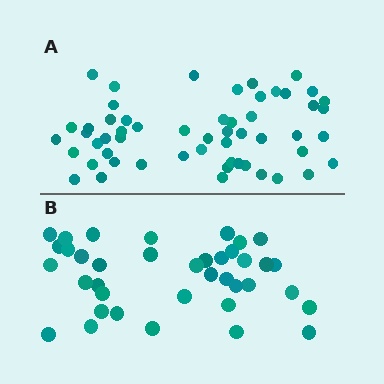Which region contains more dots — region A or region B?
Region A (the top region) has more dots.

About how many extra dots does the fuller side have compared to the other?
Region A has approximately 15 more dots than region B.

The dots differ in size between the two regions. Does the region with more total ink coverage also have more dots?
No. Region B has more total ink coverage because its dots are larger, but region A actually contains more individual dots. Total area can be misleading — the number of items is what matters here.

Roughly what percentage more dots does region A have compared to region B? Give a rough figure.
About 45% more.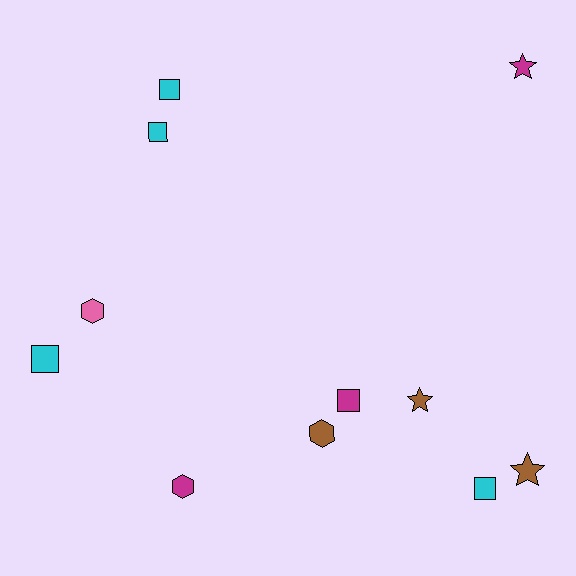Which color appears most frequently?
Cyan, with 4 objects.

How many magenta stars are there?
There is 1 magenta star.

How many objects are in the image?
There are 11 objects.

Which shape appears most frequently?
Square, with 5 objects.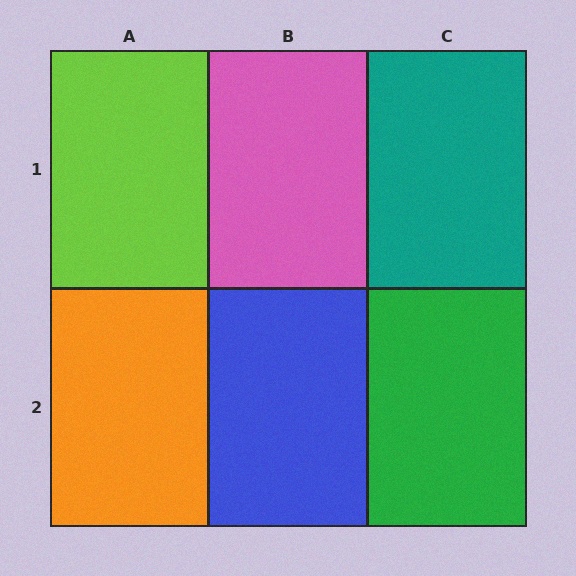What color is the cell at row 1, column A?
Lime.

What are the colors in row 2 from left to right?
Orange, blue, green.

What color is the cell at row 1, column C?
Teal.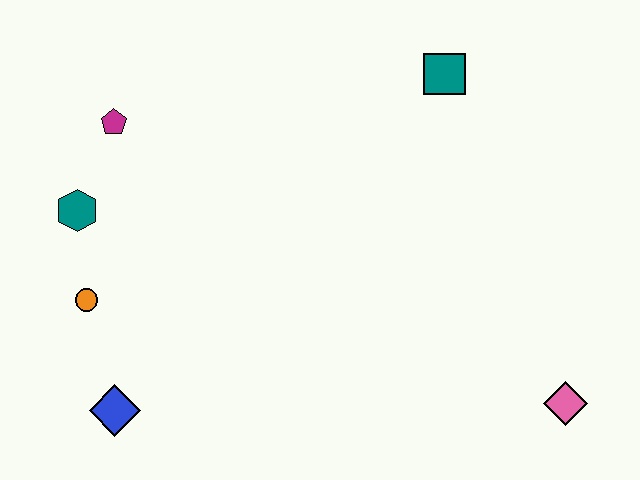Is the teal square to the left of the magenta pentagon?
No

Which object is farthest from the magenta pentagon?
The pink diamond is farthest from the magenta pentagon.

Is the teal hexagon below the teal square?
Yes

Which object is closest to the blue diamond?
The orange circle is closest to the blue diamond.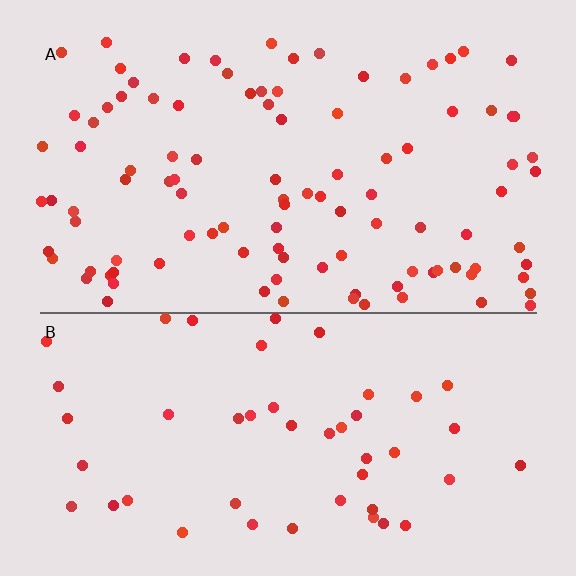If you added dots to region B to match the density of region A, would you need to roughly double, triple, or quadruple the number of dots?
Approximately double.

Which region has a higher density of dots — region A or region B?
A (the top).